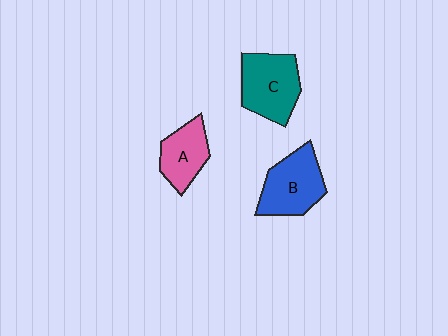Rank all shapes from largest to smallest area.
From largest to smallest: C (teal), B (blue), A (pink).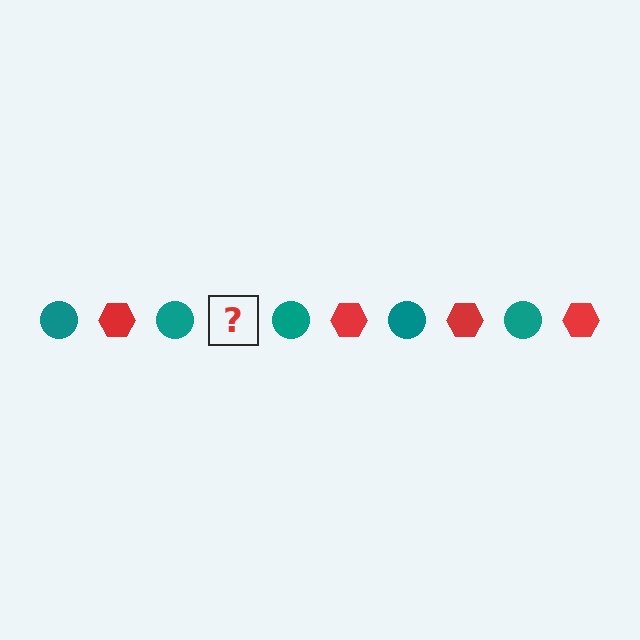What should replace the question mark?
The question mark should be replaced with a red hexagon.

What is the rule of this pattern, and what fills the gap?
The rule is that the pattern alternates between teal circle and red hexagon. The gap should be filled with a red hexagon.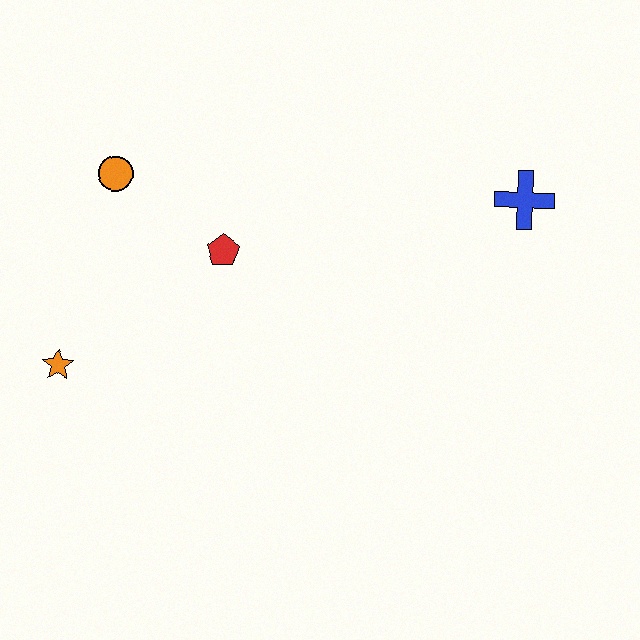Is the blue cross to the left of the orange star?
No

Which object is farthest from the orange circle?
The blue cross is farthest from the orange circle.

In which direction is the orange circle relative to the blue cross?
The orange circle is to the left of the blue cross.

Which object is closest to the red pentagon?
The orange circle is closest to the red pentagon.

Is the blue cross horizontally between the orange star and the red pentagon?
No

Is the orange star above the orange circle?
No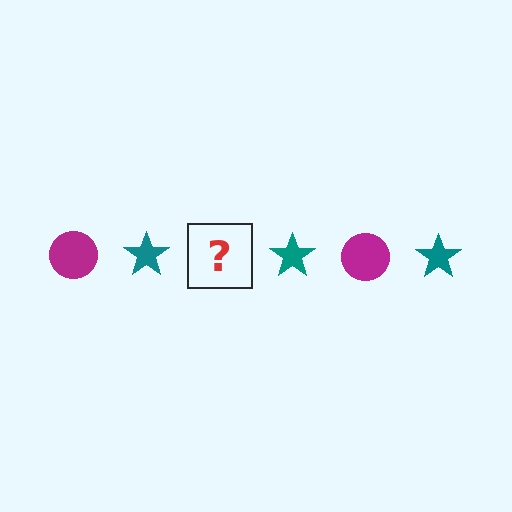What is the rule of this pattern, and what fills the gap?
The rule is that the pattern alternates between magenta circle and teal star. The gap should be filled with a magenta circle.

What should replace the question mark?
The question mark should be replaced with a magenta circle.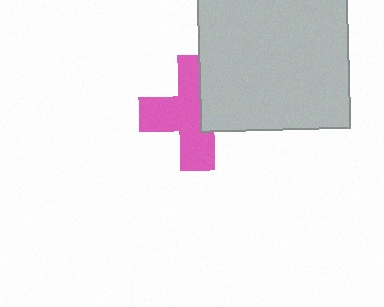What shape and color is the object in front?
The object in front is a light gray square.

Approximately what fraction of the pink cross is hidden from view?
Roughly 36% of the pink cross is hidden behind the light gray square.